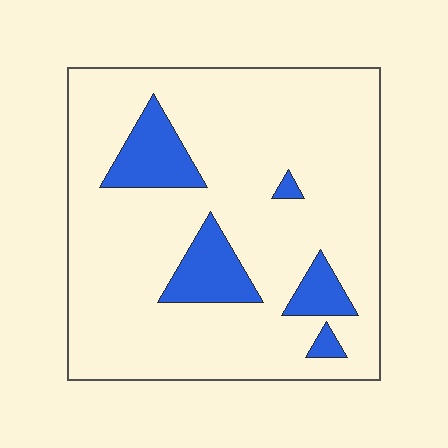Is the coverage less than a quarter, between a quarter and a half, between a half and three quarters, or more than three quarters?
Less than a quarter.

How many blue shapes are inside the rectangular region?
5.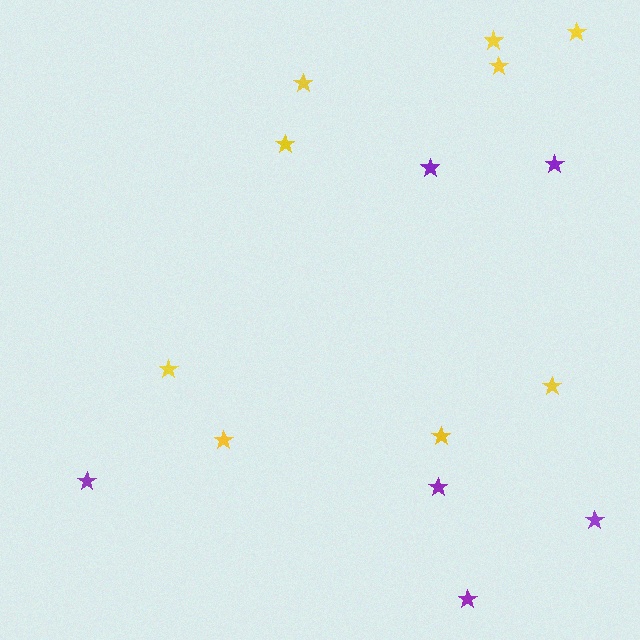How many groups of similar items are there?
There are 2 groups: one group of yellow stars (9) and one group of purple stars (6).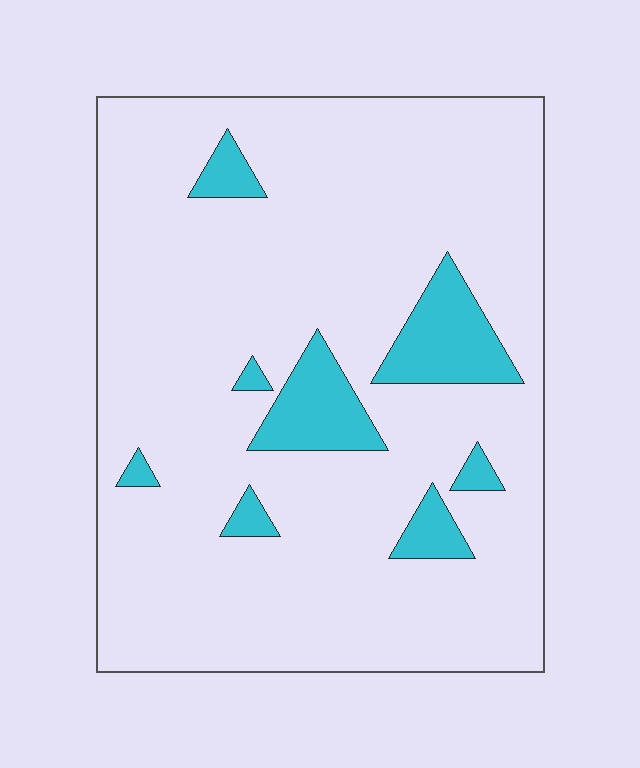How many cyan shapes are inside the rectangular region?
8.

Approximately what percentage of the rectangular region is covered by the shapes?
Approximately 10%.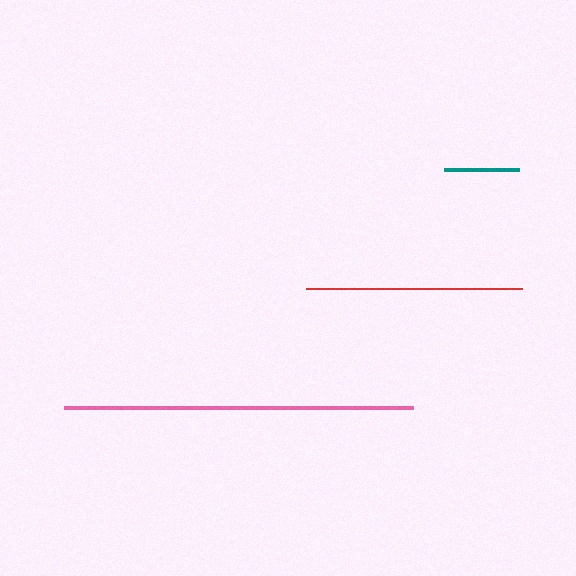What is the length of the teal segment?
The teal segment is approximately 75 pixels long.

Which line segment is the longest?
The pink line is the longest at approximately 349 pixels.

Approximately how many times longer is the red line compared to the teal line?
The red line is approximately 2.9 times the length of the teal line.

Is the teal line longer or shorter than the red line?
The red line is longer than the teal line.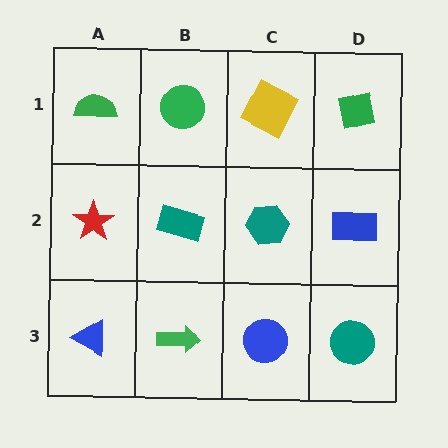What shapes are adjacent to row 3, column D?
A blue rectangle (row 2, column D), a blue circle (row 3, column C).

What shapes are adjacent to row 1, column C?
A teal hexagon (row 2, column C), a green circle (row 1, column B), a green square (row 1, column D).